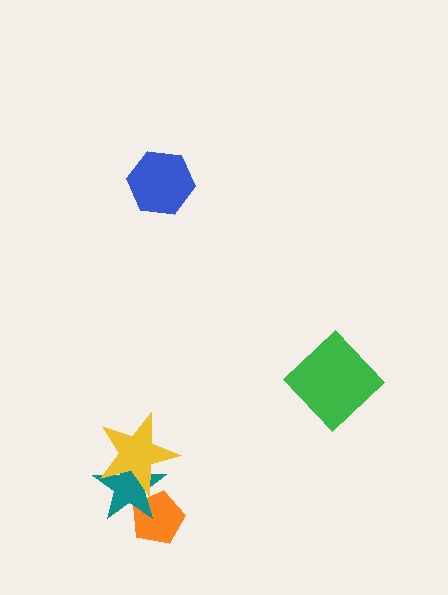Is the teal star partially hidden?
Yes, it is partially covered by another shape.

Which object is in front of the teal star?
The yellow star is in front of the teal star.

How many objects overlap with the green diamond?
0 objects overlap with the green diamond.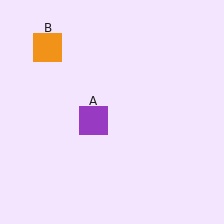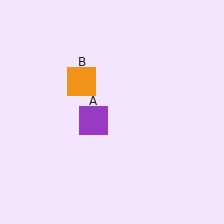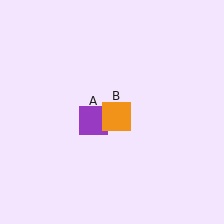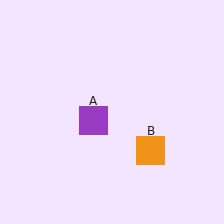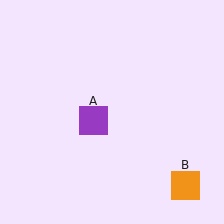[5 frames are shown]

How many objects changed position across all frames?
1 object changed position: orange square (object B).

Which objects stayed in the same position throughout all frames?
Purple square (object A) remained stationary.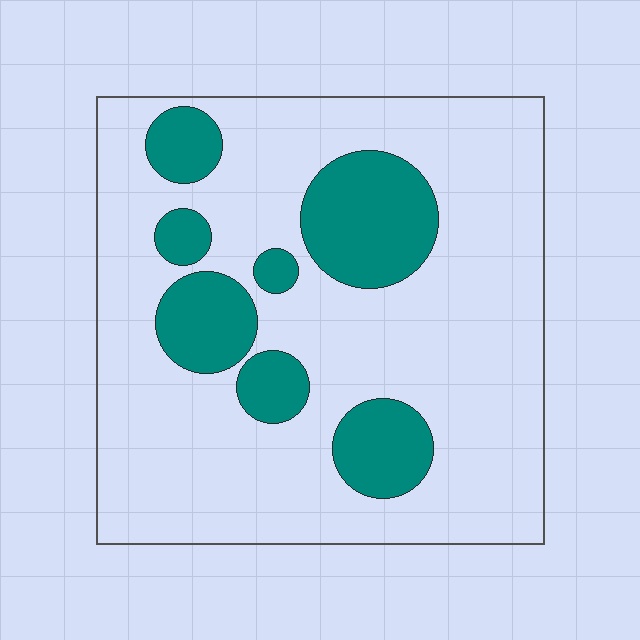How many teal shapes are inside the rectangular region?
7.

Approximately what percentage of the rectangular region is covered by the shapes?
Approximately 20%.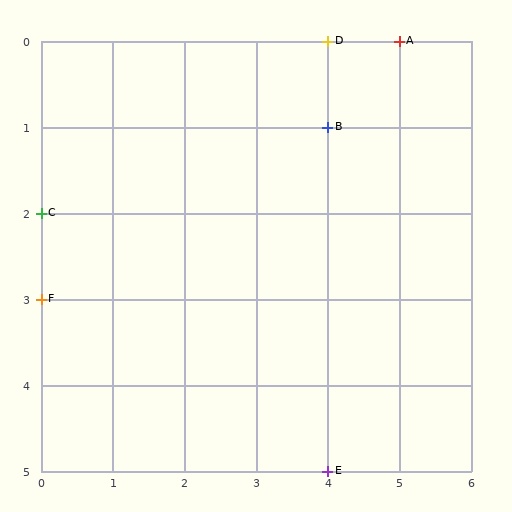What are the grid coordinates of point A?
Point A is at grid coordinates (5, 0).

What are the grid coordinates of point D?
Point D is at grid coordinates (4, 0).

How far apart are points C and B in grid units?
Points C and B are 4 columns and 1 row apart (about 4.1 grid units diagonally).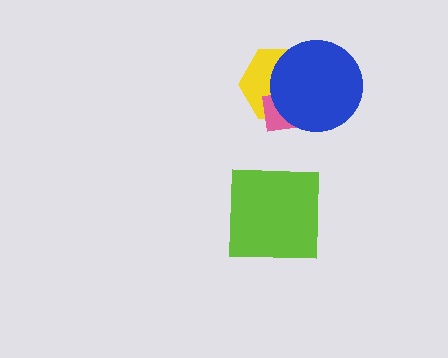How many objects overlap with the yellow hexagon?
2 objects overlap with the yellow hexagon.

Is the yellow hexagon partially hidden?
Yes, it is partially covered by another shape.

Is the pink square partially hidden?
Yes, it is partially covered by another shape.